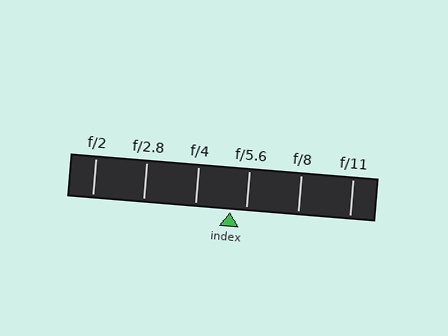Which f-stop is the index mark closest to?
The index mark is closest to f/5.6.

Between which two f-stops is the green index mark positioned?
The index mark is between f/4 and f/5.6.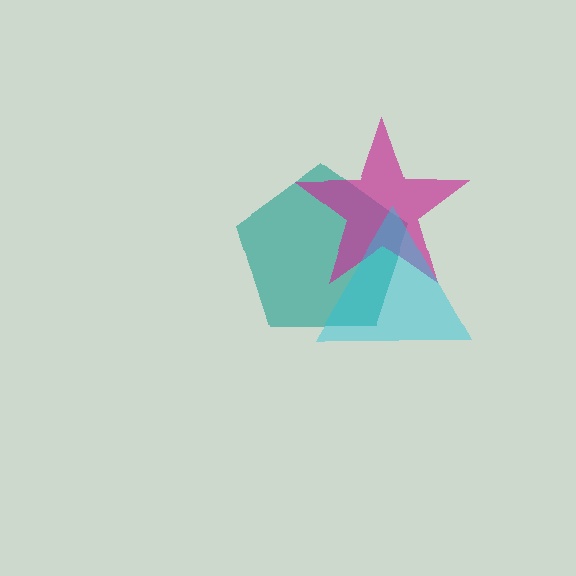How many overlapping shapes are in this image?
There are 3 overlapping shapes in the image.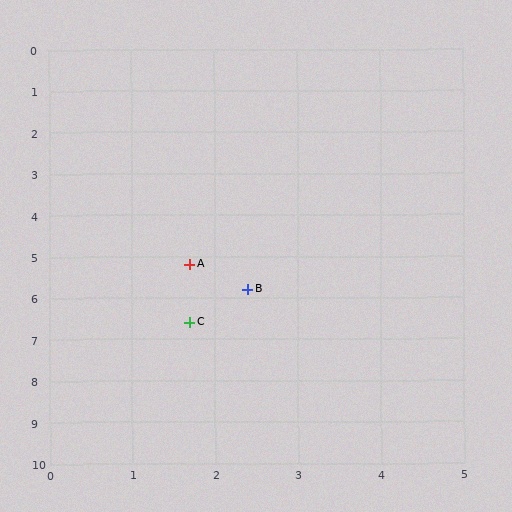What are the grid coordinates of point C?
Point C is at approximately (1.7, 6.6).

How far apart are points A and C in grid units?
Points A and C are about 1.4 grid units apart.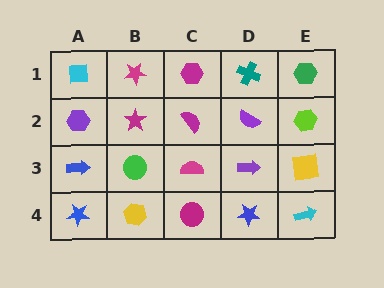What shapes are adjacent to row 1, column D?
A purple semicircle (row 2, column D), a magenta hexagon (row 1, column C), a green hexagon (row 1, column E).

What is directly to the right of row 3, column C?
A purple arrow.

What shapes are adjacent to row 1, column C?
A magenta semicircle (row 2, column C), a magenta star (row 1, column B), a teal cross (row 1, column D).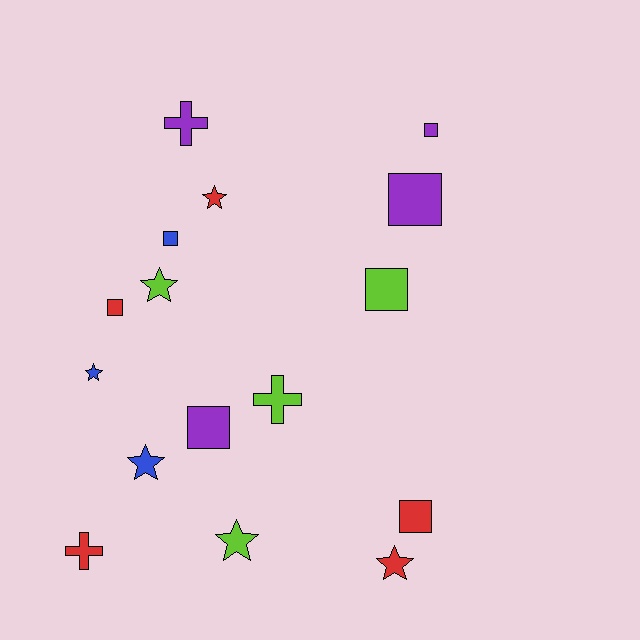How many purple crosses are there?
There is 1 purple cross.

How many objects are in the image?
There are 16 objects.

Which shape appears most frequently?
Square, with 7 objects.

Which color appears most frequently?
Red, with 5 objects.